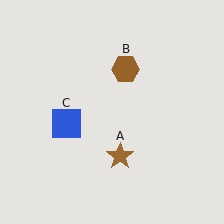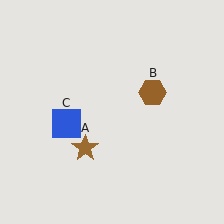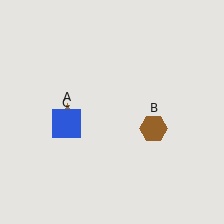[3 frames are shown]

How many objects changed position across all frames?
2 objects changed position: brown star (object A), brown hexagon (object B).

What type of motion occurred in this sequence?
The brown star (object A), brown hexagon (object B) rotated clockwise around the center of the scene.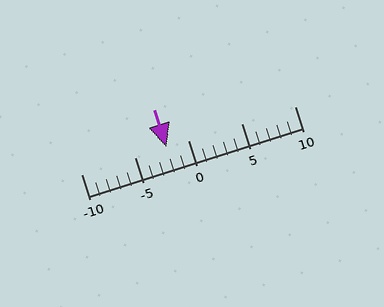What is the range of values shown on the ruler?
The ruler shows values from -10 to 10.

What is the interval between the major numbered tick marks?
The major tick marks are spaced 5 units apart.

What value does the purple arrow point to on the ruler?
The purple arrow points to approximately -2.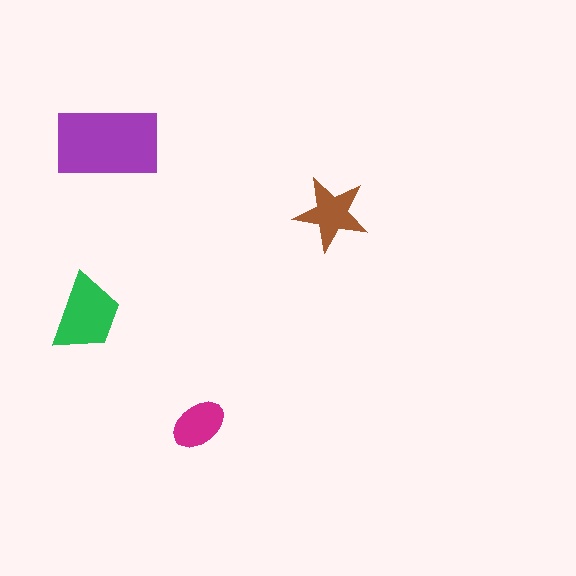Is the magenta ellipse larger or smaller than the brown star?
Smaller.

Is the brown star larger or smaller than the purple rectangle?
Smaller.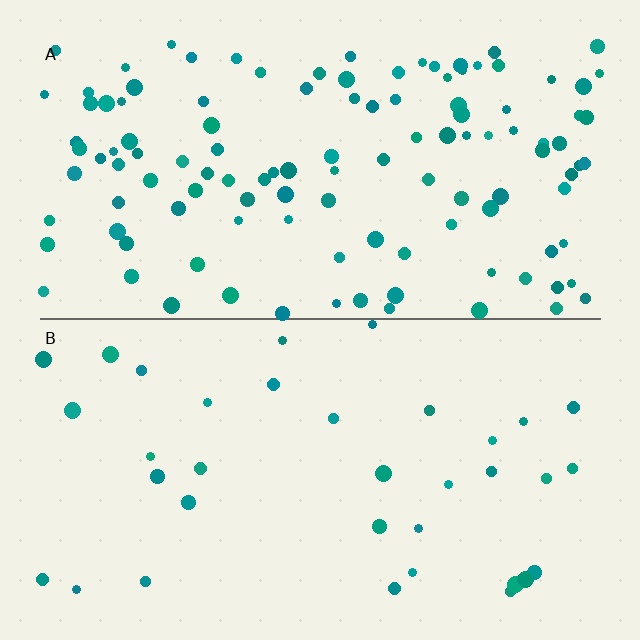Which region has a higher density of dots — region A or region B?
A (the top).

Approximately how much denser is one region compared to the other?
Approximately 3.4× — region A over region B.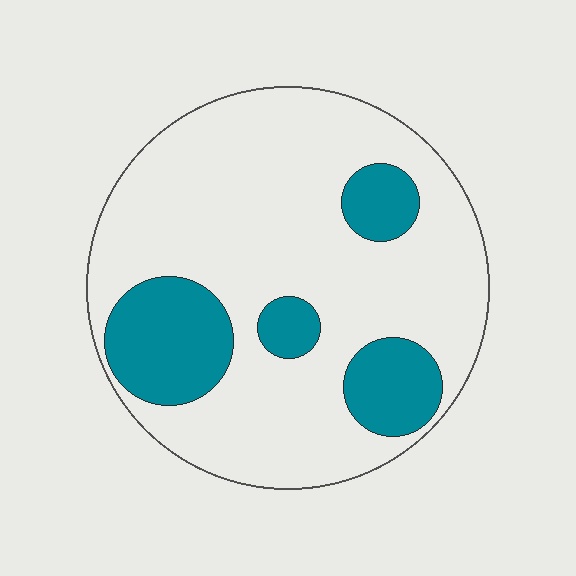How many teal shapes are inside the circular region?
4.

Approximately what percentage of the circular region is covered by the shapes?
Approximately 25%.